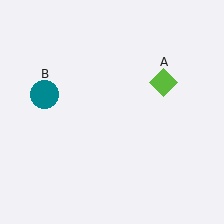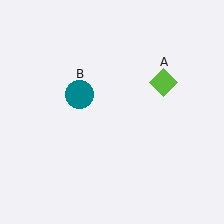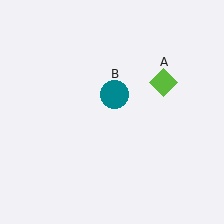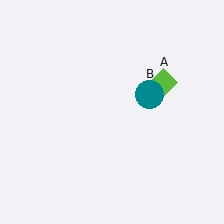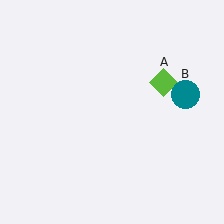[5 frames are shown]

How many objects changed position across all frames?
1 object changed position: teal circle (object B).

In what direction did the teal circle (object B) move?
The teal circle (object B) moved right.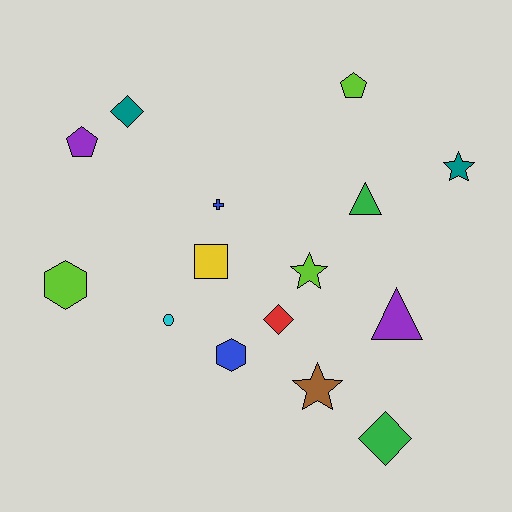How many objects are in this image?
There are 15 objects.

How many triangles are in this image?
There are 2 triangles.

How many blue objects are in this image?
There are 2 blue objects.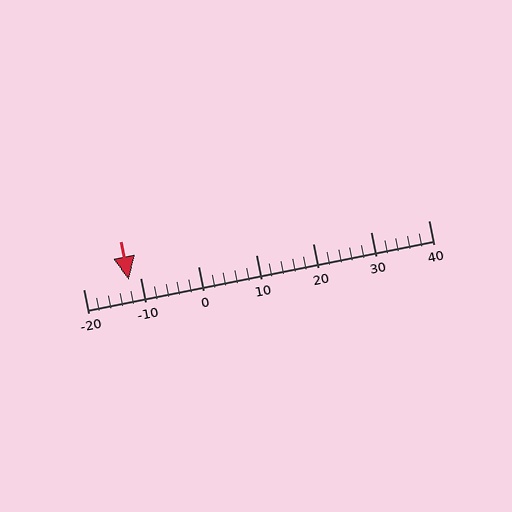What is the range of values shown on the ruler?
The ruler shows values from -20 to 40.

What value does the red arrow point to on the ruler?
The red arrow points to approximately -12.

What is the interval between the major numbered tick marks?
The major tick marks are spaced 10 units apart.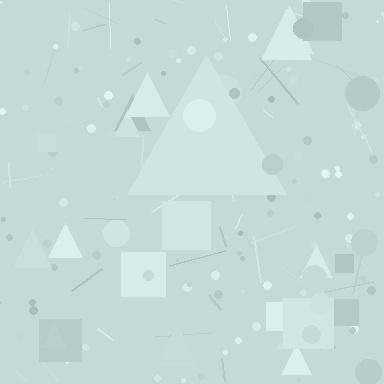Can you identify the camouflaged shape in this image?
The camouflaged shape is a triangle.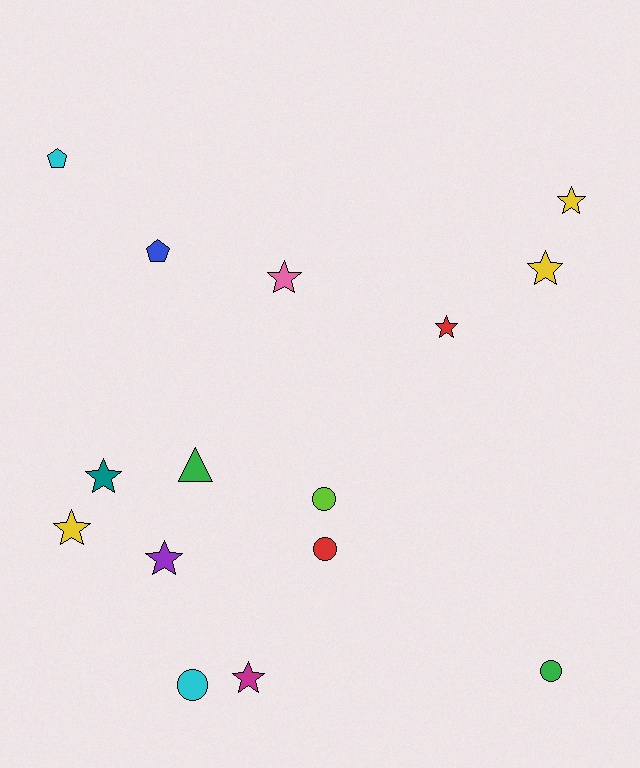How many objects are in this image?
There are 15 objects.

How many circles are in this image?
There are 4 circles.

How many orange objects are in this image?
There are no orange objects.